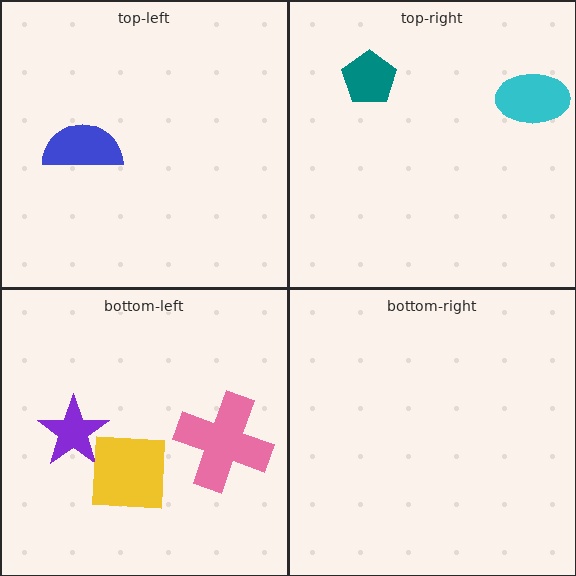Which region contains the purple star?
The bottom-left region.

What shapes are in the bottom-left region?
The purple star, the pink cross, the yellow square.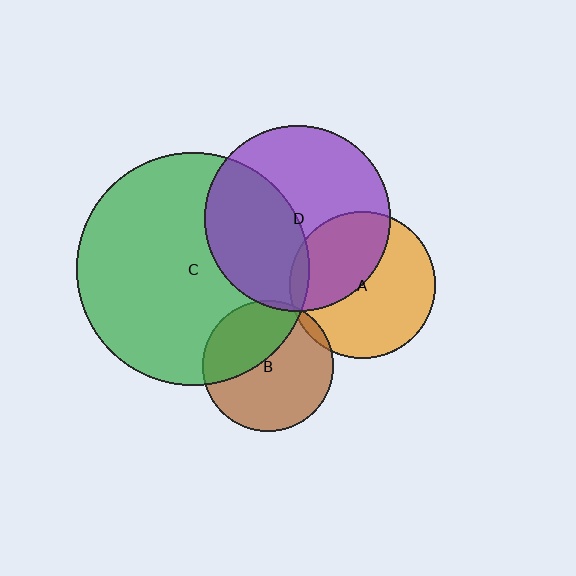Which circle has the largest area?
Circle C (green).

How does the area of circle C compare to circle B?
Approximately 3.2 times.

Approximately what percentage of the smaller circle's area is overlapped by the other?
Approximately 5%.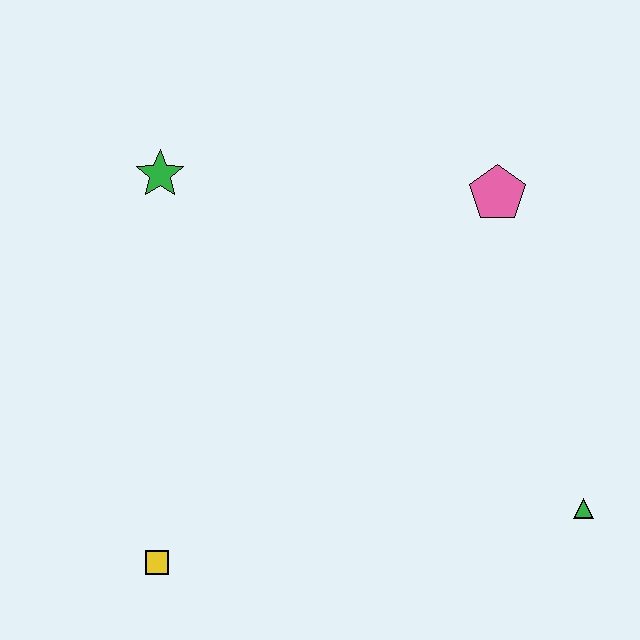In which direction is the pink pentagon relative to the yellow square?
The pink pentagon is above the yellow square.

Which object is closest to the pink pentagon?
The green triangle is closest to the pink pentagon.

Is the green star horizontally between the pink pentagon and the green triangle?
No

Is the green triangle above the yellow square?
Yes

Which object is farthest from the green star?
The green triangle is farthest from the green star.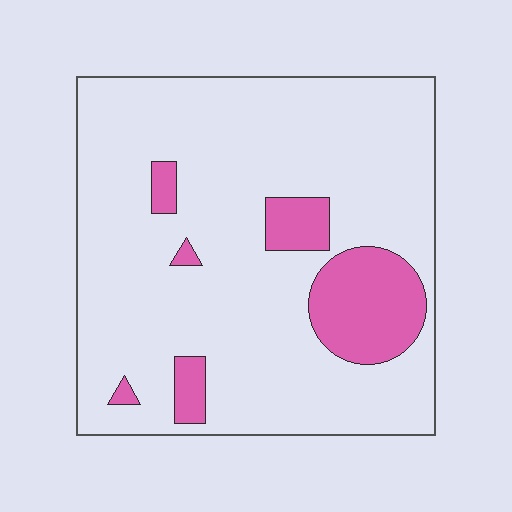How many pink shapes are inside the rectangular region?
6.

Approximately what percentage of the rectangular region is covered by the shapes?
Approximately 15%.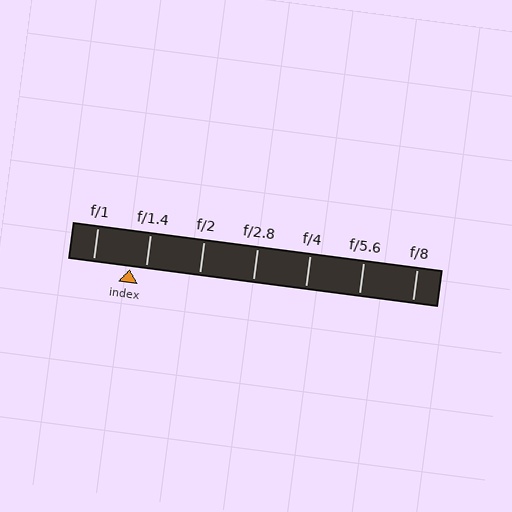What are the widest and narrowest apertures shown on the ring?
The widest aperture shown is f/1 and the narrowest is f/8.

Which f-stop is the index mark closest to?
The index mark is closest to f/1.4.